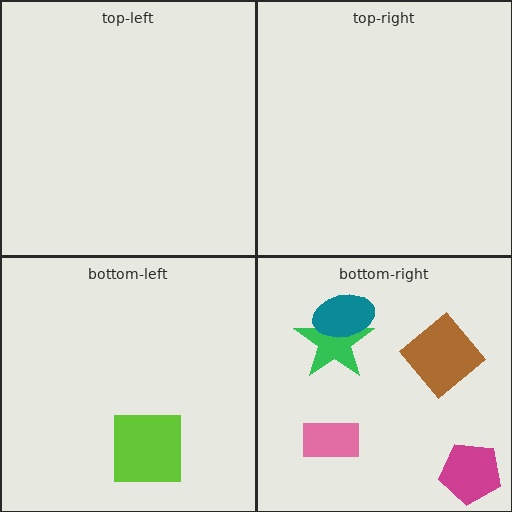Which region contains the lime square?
The bottom-left region.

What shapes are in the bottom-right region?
The magenta pentagon, the green star, the pink rectangle, the teal ellipse, the brown diamond.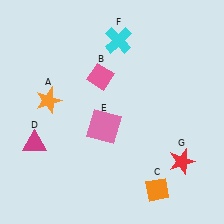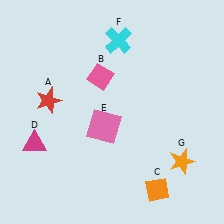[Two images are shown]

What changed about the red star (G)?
In Image 1, G is red. In Image 2, it changed to orange.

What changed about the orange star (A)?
In Image 1, A is orange. In Image 2, it changed to red.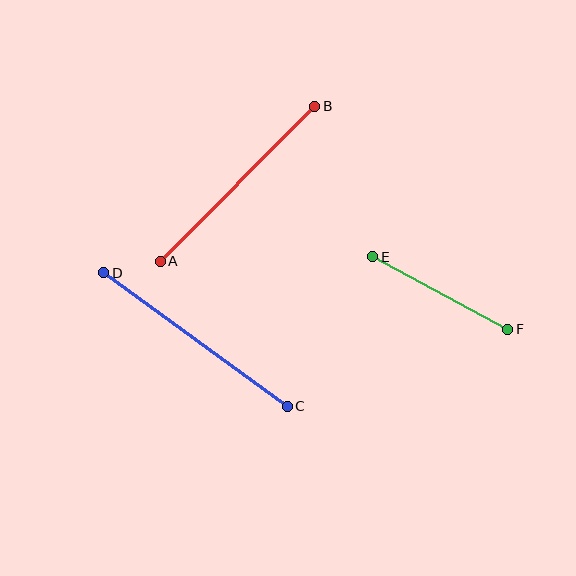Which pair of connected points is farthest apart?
Points C and D are farthest apart.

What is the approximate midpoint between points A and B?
The midpoint is at approximately (238, 184) pixels.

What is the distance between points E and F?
The distance is approximately 153 pixels.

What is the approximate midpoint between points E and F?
The midpoint is at approximately (440, 293) pixels.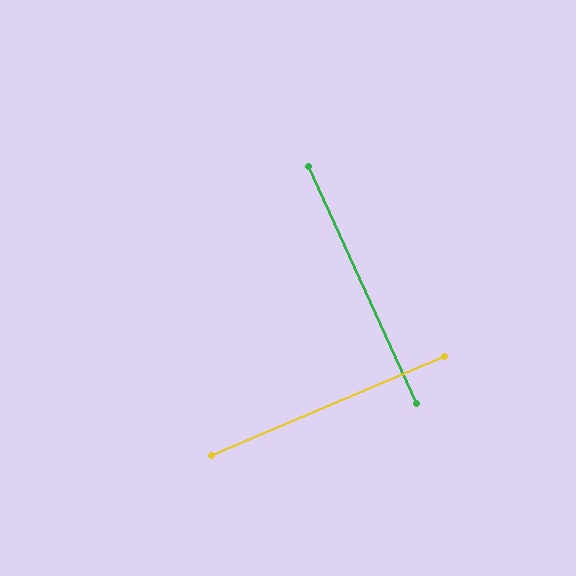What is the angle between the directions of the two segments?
Approximately 89 degrees.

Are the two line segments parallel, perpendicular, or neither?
Perpendicular — they meet at approximately 89°.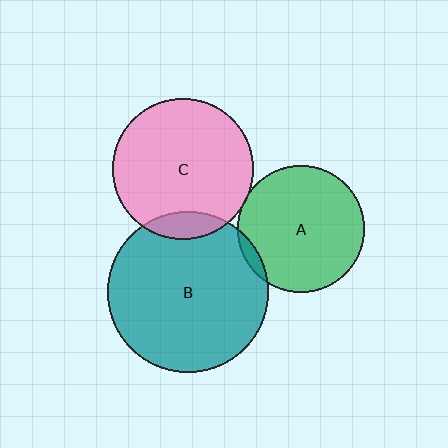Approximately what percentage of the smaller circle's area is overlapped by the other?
Approximately 10%.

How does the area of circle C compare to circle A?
Approximately 1.2 times.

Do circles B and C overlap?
Yes.